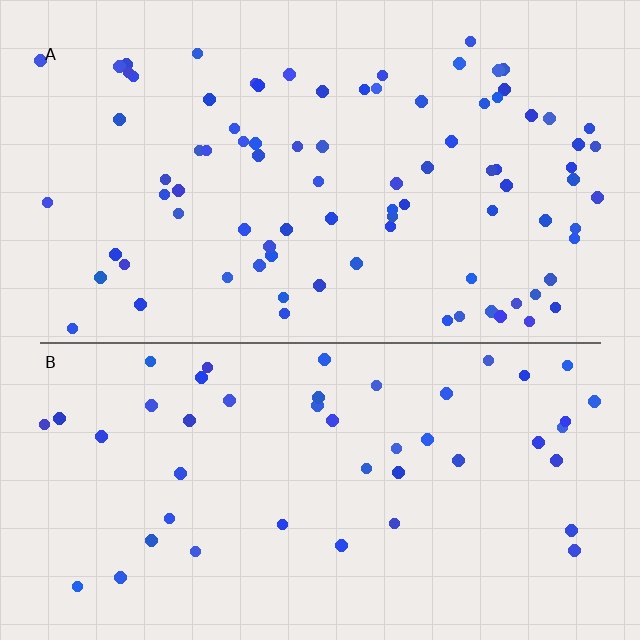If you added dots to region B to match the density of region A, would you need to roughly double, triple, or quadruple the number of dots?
Approximately double.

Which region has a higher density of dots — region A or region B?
A (the top).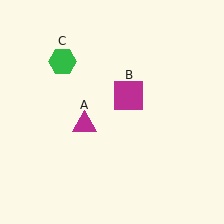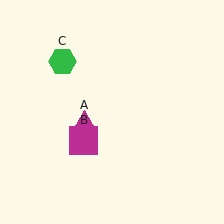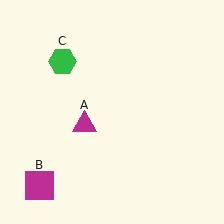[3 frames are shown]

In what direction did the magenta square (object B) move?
The magenta square (object B) moved down and to the left.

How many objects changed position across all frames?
1 object changed position: magenta square (object B).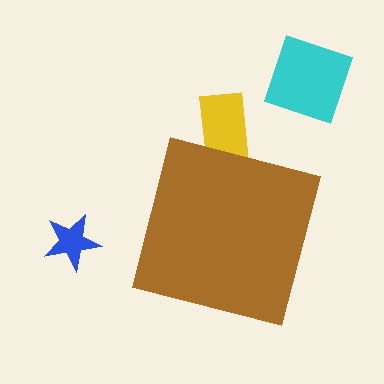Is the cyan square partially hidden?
No, the cyan square is fully visible.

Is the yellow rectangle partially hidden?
Yes, the yellow rectangle is partially hidden behind the brown square.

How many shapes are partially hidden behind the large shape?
1 shape is partially hidden.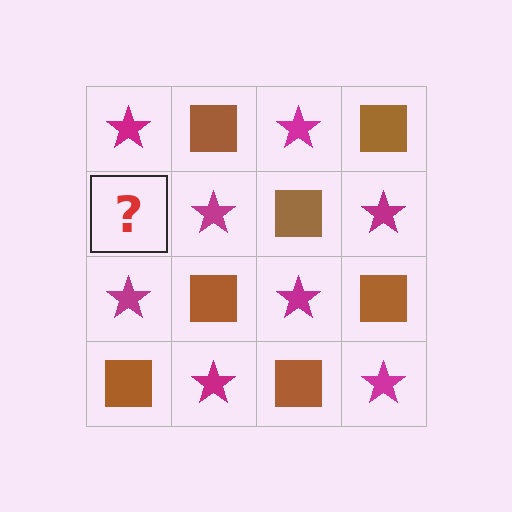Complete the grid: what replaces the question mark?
The question mark should be replaced with a brown square.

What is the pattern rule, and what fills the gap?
The rule is that it alternates magenta star and brown square in a checkerboard pattern. The gap should be filled with a brown square.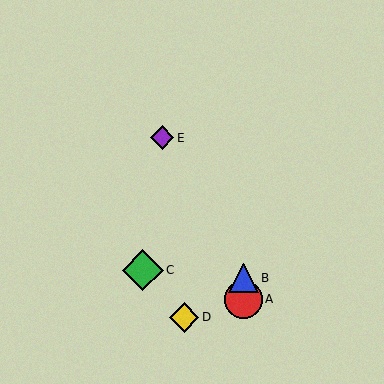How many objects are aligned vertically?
2 objects (A, B) are aligned vertically.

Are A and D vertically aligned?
No, A is at x≈244 and D is at x≈184.